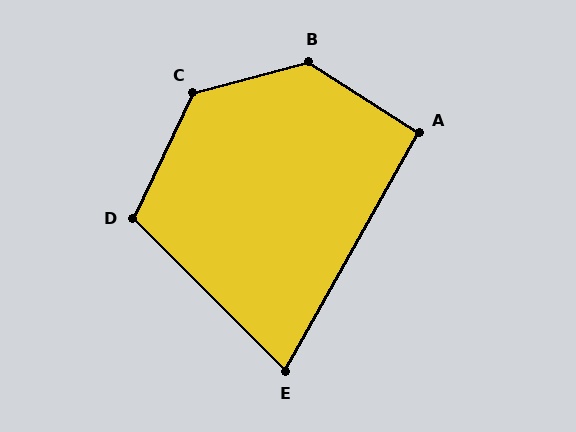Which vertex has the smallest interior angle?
E, at approximately 74 degrees.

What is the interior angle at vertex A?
Approximately 93 degrees (approximately right).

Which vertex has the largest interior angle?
B, at approximately 132 degrees.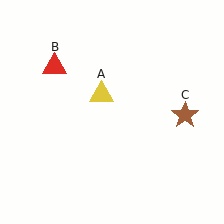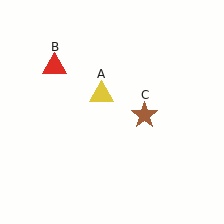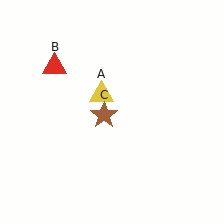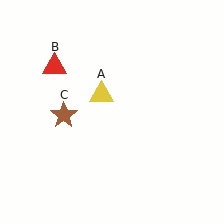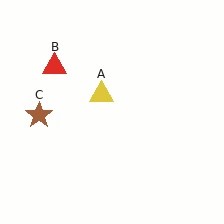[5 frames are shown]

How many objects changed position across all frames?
1 object changed position: brown star (object C).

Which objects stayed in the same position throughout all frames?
Yellow triangle (object A) and red triangle (object B) remained stationary.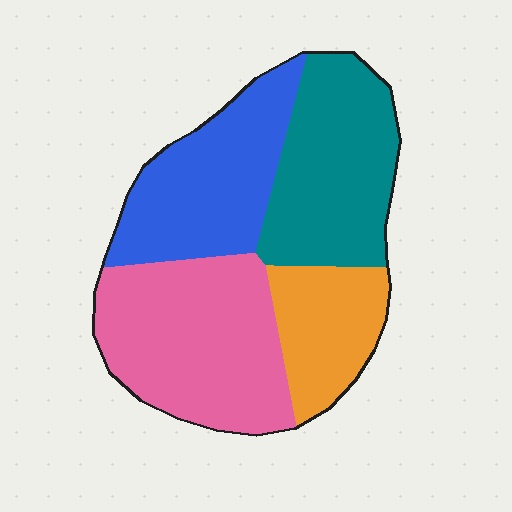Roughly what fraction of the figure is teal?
Teal covers about 25% of the figure.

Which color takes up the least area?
Orange, at roughly 15%.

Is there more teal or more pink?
Pink.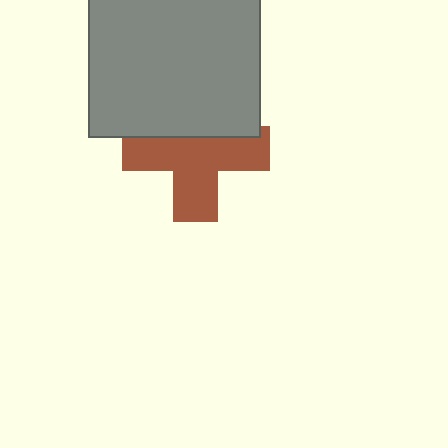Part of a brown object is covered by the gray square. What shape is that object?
It is a cross.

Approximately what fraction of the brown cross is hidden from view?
Roughly 35% of the brown cross is hidden behind the gray square.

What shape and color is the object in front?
The object in front is a gray square.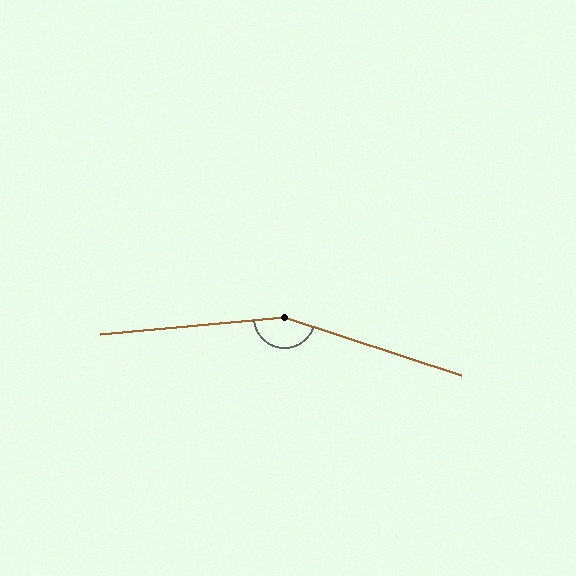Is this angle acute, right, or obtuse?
It is obtuse.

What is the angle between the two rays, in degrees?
Approximately 157 degrees.